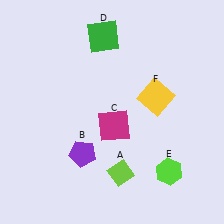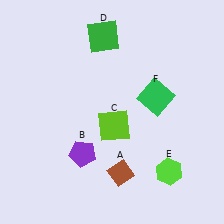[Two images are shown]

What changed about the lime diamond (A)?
In Image 1, A is lime. In Image 2, it changed to brown.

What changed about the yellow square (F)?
In Image 1, F is yellow. In Image 2, it changed to green.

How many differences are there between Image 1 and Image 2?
There are 3 differences between the two images.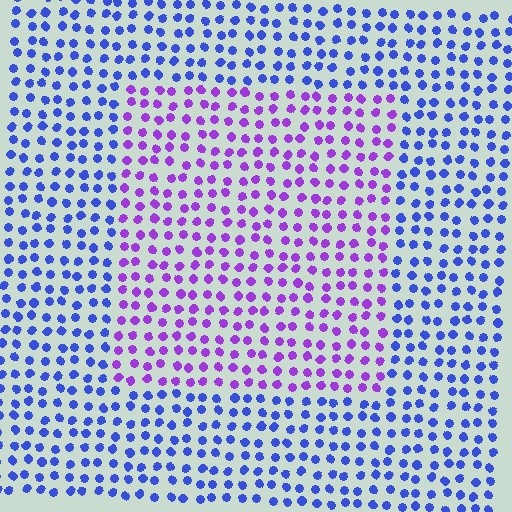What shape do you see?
I see a rectangle.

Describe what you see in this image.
The image is filled with small blue elements in a uniform arrangement. A rectangle-shaped region is visible where the elements are tinted to a slightly different hue, forming a subtle color boundary.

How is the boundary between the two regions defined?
The boundary is defined purely by a slight shift in hue (about 48 degrees). Spacing, size, and orientation are identical on both sides.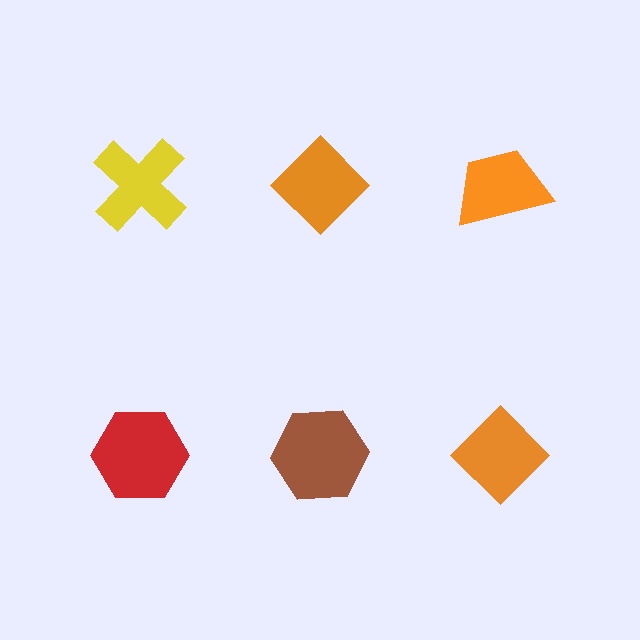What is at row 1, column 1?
A yellow cross.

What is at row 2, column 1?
A red hexagon.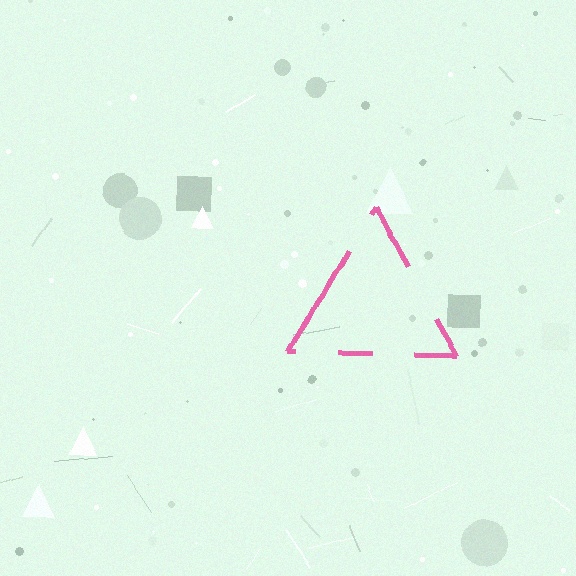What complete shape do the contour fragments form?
The contour fragments form a triangle.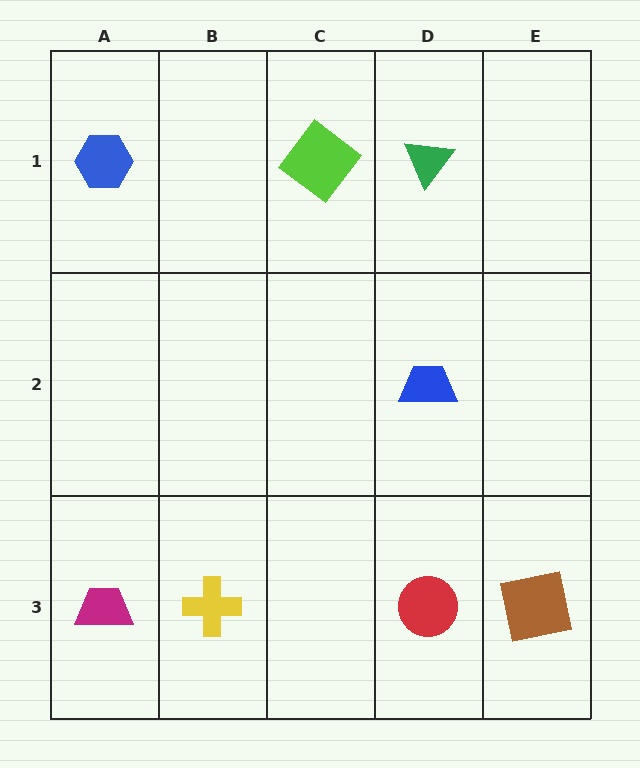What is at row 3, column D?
A red circle.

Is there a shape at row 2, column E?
No, that cell is empty.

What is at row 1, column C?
A lime diamond.